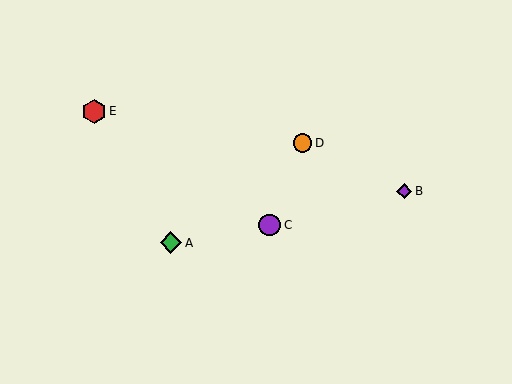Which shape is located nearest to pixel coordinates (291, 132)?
The orange circle (labeled D) at (303, 143) is nearest to that location.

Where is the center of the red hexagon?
The center of the red hexagon is at (94, 111).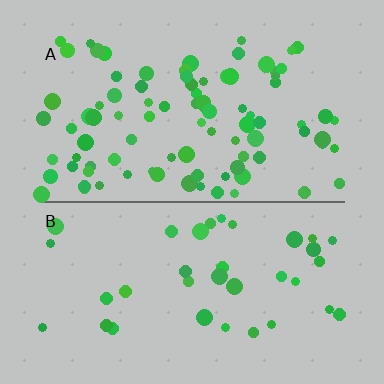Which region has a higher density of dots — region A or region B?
A (the top).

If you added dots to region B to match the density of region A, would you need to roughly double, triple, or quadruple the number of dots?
Approximately triple.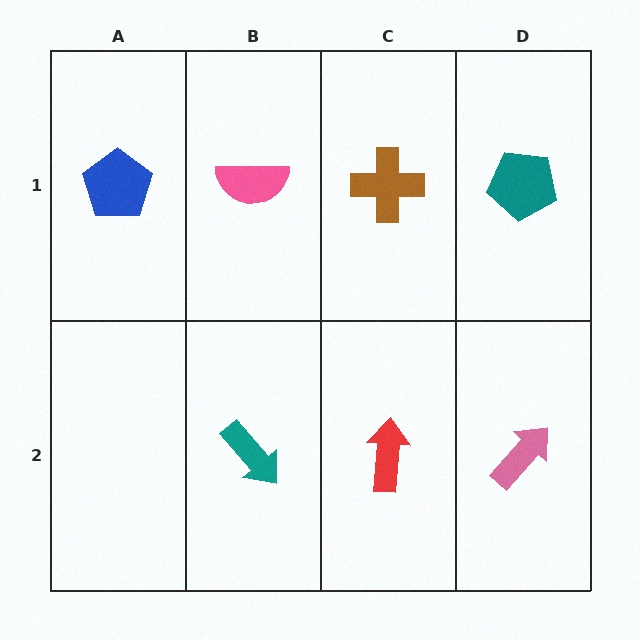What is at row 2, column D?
A pink arrow.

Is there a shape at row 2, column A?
No, that cell is empty.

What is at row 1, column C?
A brown cross.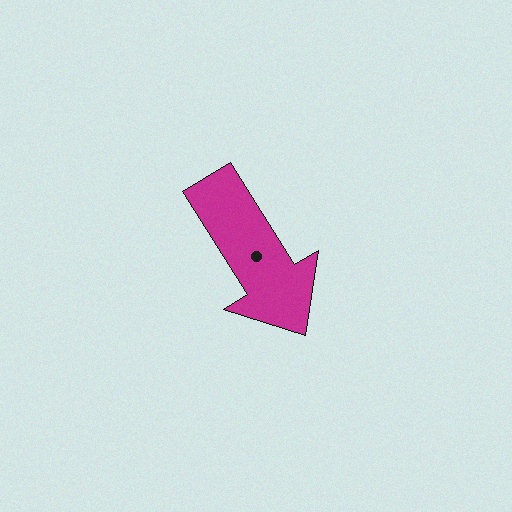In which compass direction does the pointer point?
Southeast.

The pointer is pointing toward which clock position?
Roughly 5 o'clock.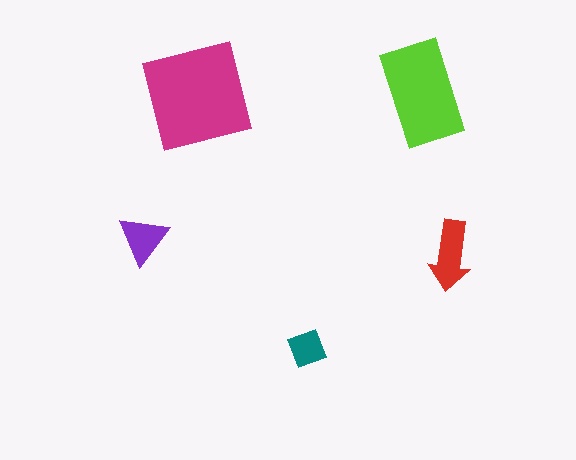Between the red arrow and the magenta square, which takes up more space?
The magenta square.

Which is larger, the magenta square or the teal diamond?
The magenta square.